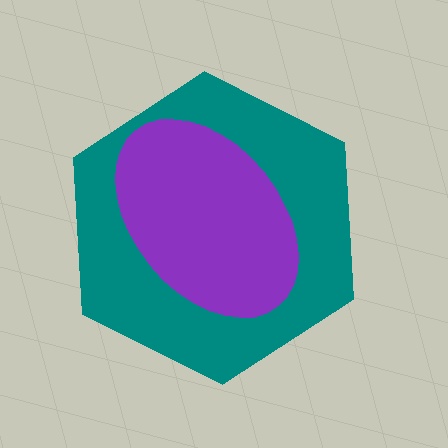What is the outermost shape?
The teal hexagon.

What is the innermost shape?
The purple ellipse.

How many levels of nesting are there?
2.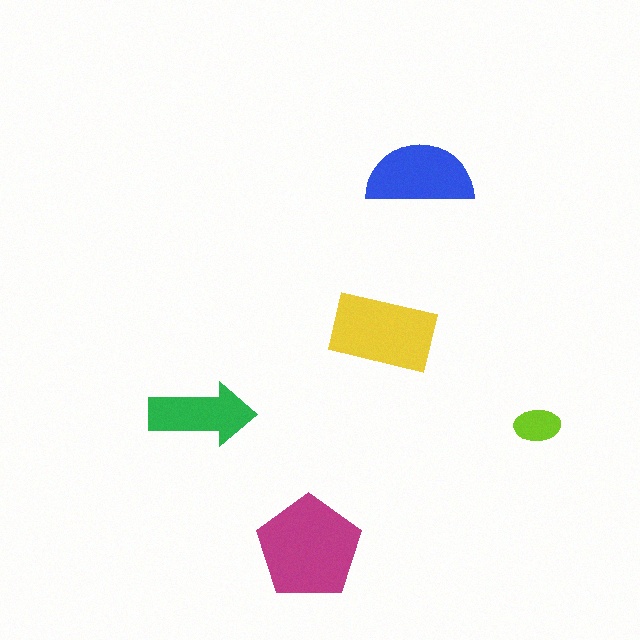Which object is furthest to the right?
The lime ellipse is rightmost.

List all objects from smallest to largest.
The lime ellipse, the green arrow, the blue semicircle, the yellow rectangle, the magenta pentagon.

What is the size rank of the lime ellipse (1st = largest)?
5th.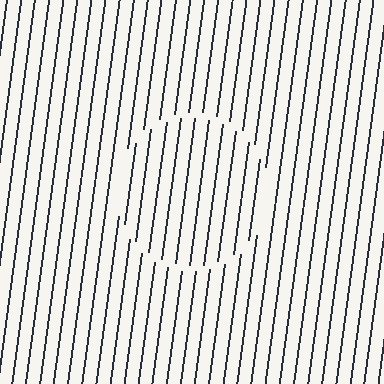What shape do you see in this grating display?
An illusory circle. The interior of the shape contains the same grating, shifted by half a period — the contour is defined by the phase discontinuity where line-ends from the inner and outer gratings abut.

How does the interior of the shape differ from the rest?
The interior of the shape contains the same grating, shifted by half a period — the contour is defined by the phase discontinuity where line-ends from the inner and outer gratings abut.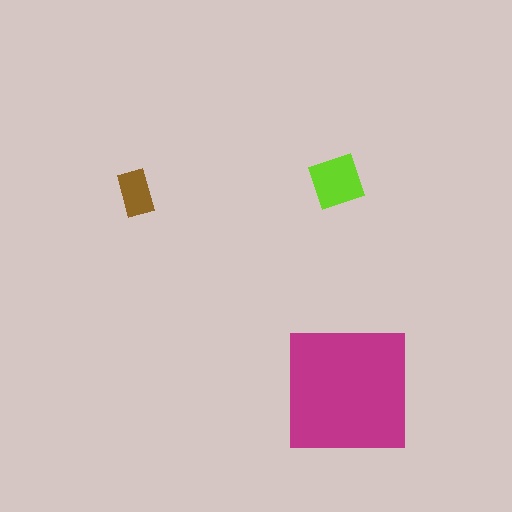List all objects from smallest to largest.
The brown rectangle, the lime diamond, the magenta square.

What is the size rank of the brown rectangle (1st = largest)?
3rd.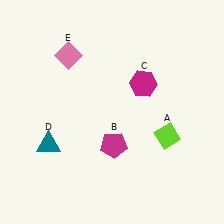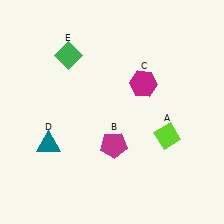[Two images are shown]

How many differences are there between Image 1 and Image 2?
There is 1 difference between the two images.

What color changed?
The diamond (E) changed from pink in Image 1 to green in Image 2.